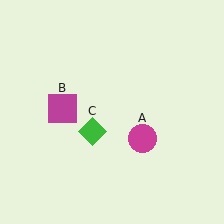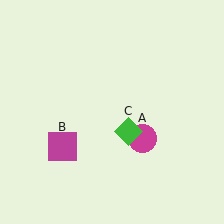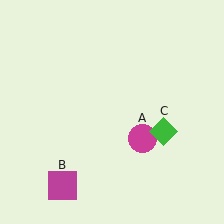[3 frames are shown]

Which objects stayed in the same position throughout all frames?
Magenta circle (object A) remained stationary.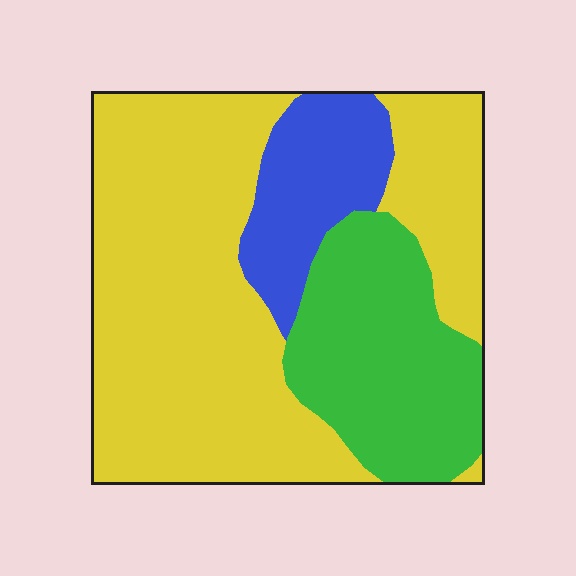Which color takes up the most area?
Yellow, at roughly 60%.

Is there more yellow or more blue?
Yellow.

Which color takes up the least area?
Blue, at roughly 15%.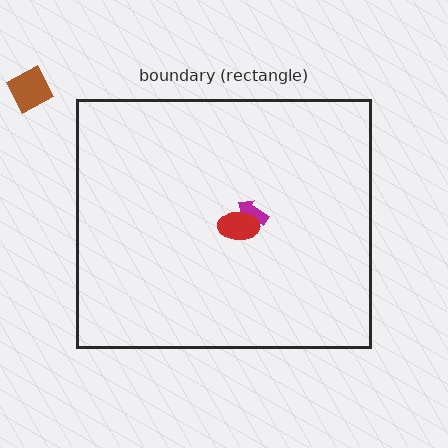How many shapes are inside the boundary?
2 inside, 1 outside.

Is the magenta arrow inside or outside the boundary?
Inside.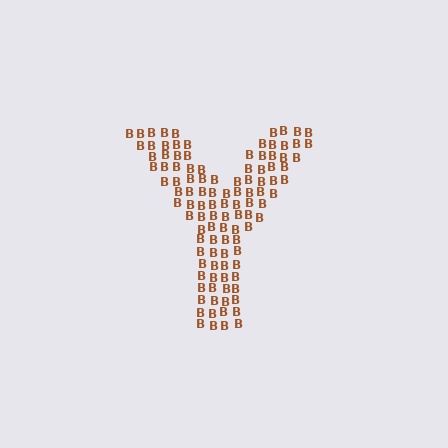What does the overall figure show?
The overall figure shows the letter Y.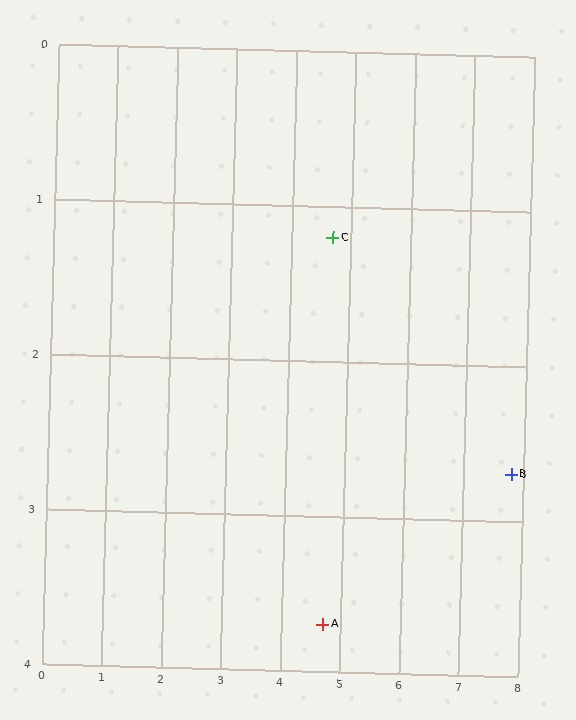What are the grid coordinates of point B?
Point B is at approximately (7.8, 2.7).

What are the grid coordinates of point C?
Point C is at approximately (4.7, 1.2).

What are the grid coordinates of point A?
Point A is at approximately (4.7, 3.7).